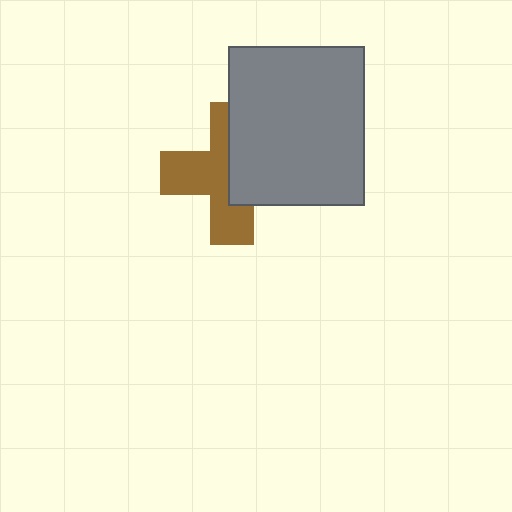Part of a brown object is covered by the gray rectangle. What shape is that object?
It is a cross.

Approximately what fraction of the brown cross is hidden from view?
Roughly 46% of the brown cross is hidden behind the gray rectangle.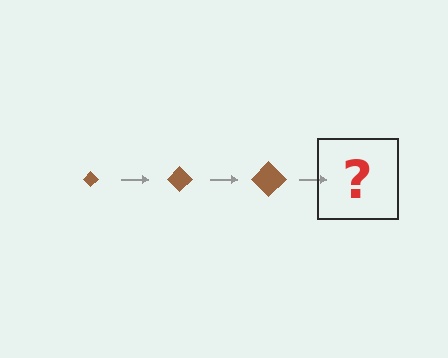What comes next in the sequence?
The next element should be a brown diamond, larger than the previous one.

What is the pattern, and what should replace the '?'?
The pattern is that the diamond gets progressively larger each step. The '?' should be a brown diamond, larger than the previous one.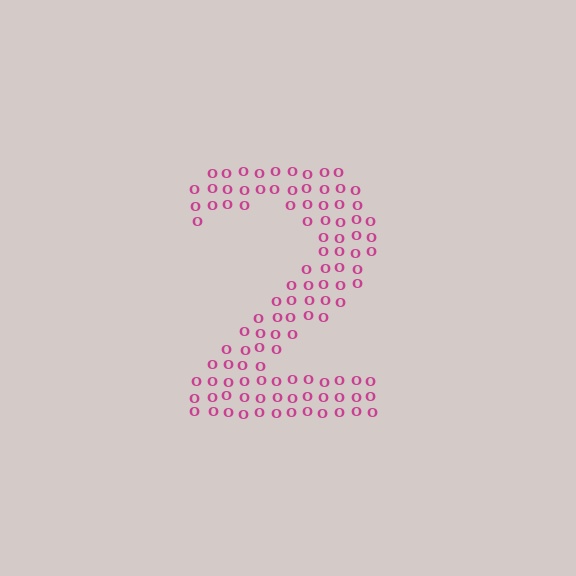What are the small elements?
The small elements are letter O's.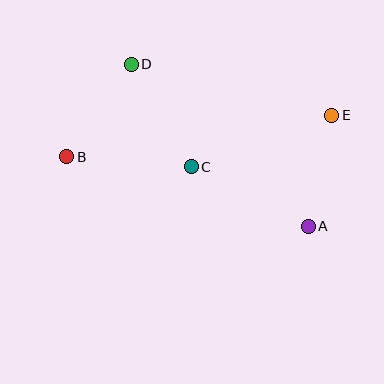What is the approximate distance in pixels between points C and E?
The distance between C and E is approximately 150 pixels.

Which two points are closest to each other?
Points B and D are closest to each other.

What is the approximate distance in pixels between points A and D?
The distance between A and D is approximately 240 pixels.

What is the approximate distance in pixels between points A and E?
The distance between A and E is approximately 114 pixels.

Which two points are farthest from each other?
Points B and E are farthest from each other.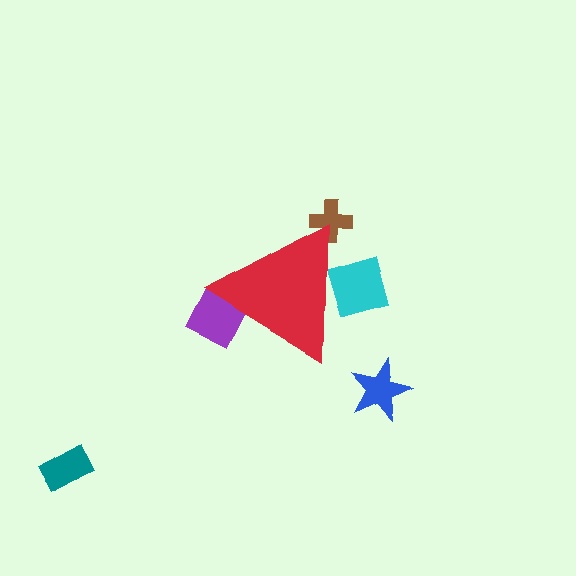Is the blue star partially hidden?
No, the blue star is fully visible.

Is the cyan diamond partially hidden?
Yes, the cyan diamond is partially hidden behind the red triangle.